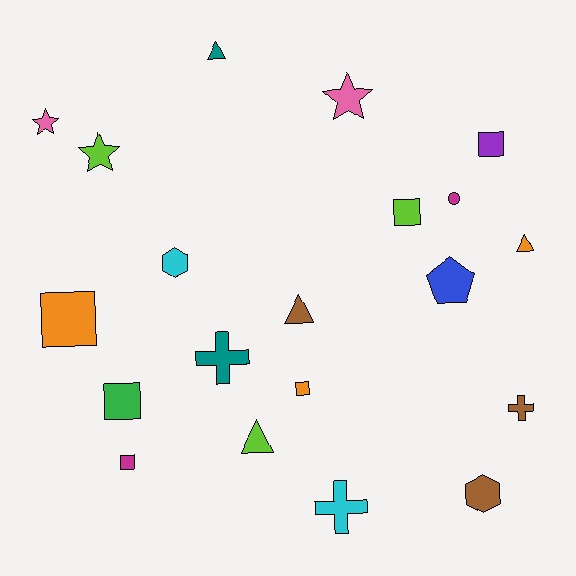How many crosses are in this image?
There are 3 crosses.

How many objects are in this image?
There are 20 objects.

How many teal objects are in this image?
There are 2 teal objects.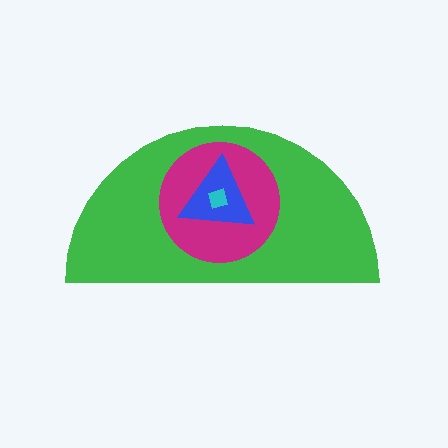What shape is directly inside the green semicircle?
The magenta circle.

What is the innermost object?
The cyan diamond.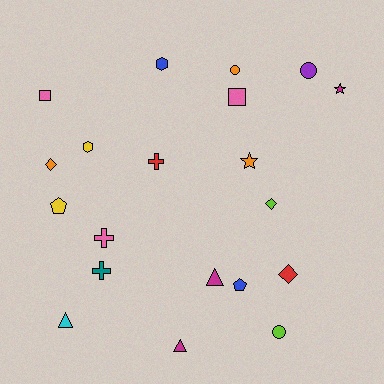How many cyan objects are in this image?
There is 1 cyan object.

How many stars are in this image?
There are 2 stars.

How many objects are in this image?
There are 20 objects.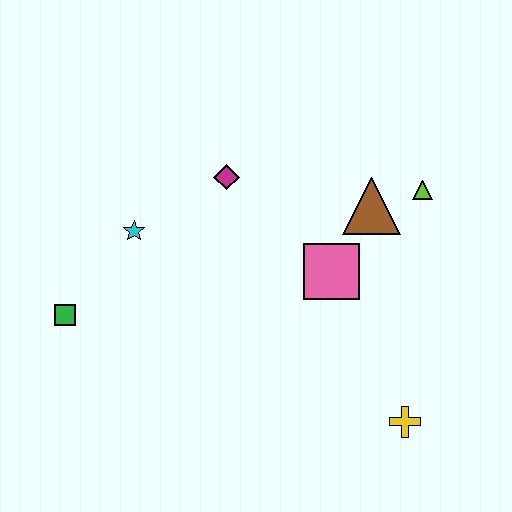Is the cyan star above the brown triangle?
No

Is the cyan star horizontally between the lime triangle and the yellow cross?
No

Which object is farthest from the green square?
The lime triangle is farthest from the green square.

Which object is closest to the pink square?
The brown triangle is closest to the pink square.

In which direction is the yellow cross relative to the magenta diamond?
The yellow cross is below the magenta diamond.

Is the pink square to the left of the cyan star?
No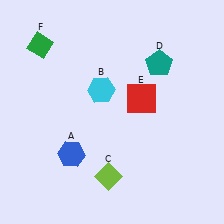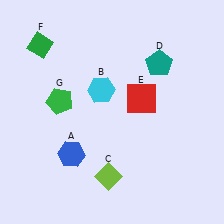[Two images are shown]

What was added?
A green pentagon (G) was added in Image 2.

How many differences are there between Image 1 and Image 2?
There is 1 difference between the two images.